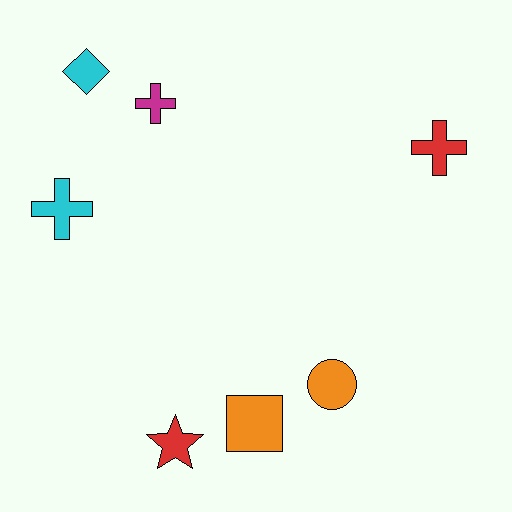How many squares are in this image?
There is 1 square.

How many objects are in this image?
There are 7 objects.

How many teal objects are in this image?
There are no teal objects.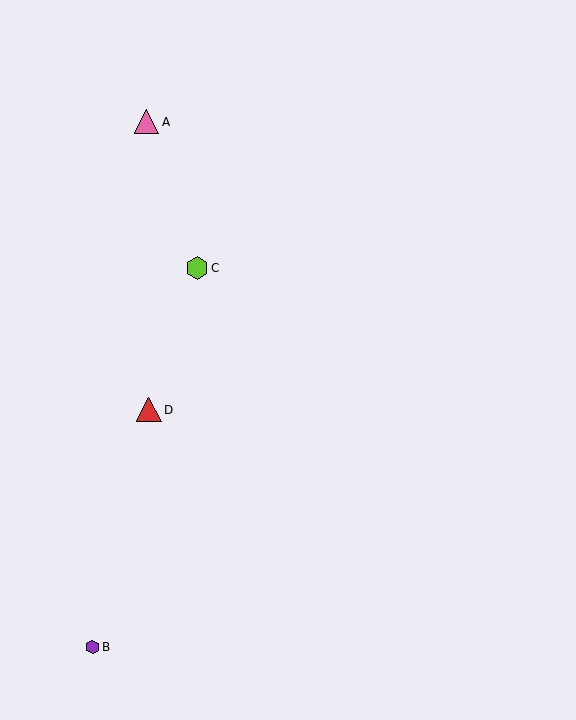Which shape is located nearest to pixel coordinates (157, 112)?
The pink triangle (labeled A) at (146, 122) is nearest to that location.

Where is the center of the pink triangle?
The center of the pink triangle is at (146, 122).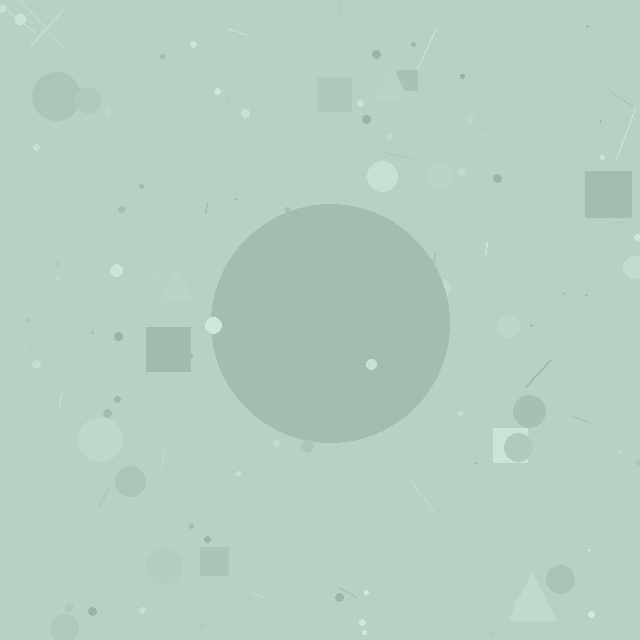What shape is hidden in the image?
A circle is hidden in the image.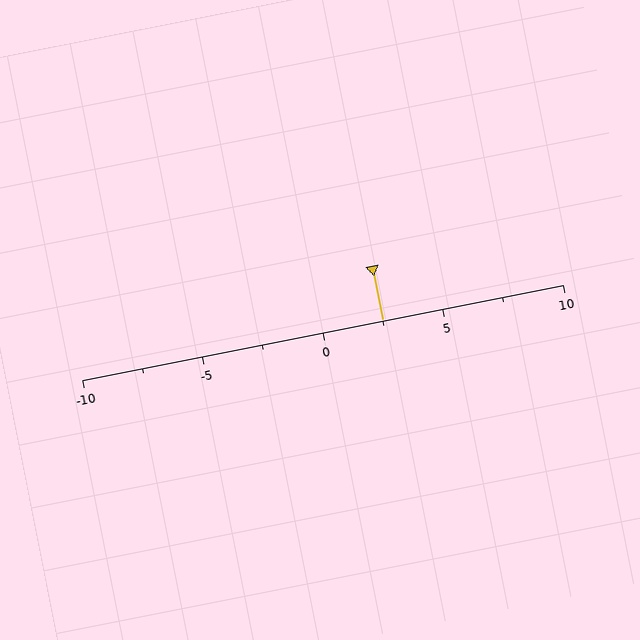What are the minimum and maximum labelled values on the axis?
The axis runs from -10 to 10.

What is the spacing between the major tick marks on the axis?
The major ticks are spaced 5 apart.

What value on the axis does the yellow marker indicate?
The marker indicates approximately 2.5.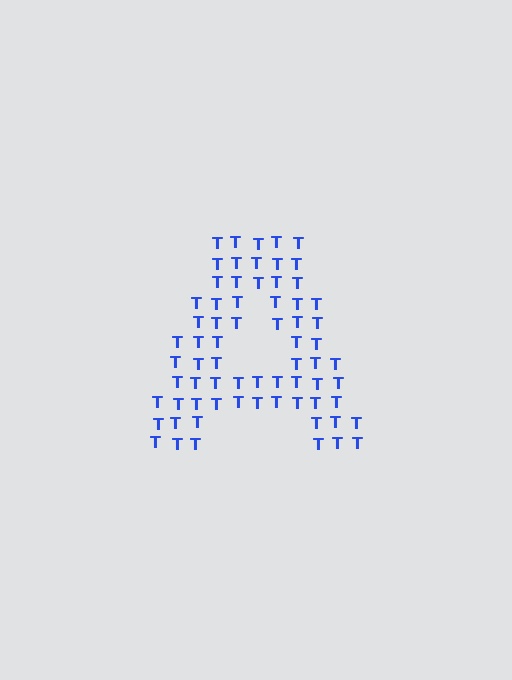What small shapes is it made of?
It is made of small letter T's.